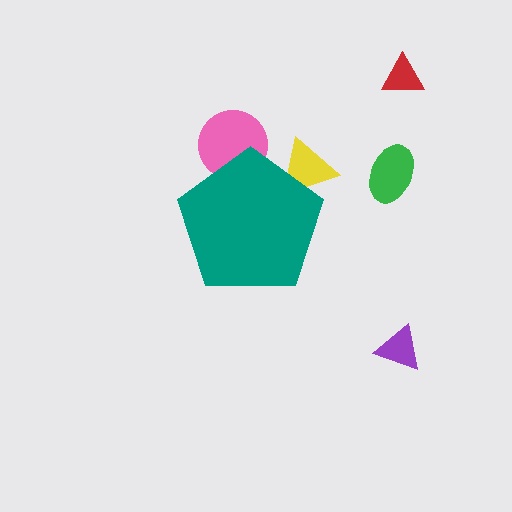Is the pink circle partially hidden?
Yes, the pink circle is partially hidden behind the teal pentagon.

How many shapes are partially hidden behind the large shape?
2 shapes are partially hidden.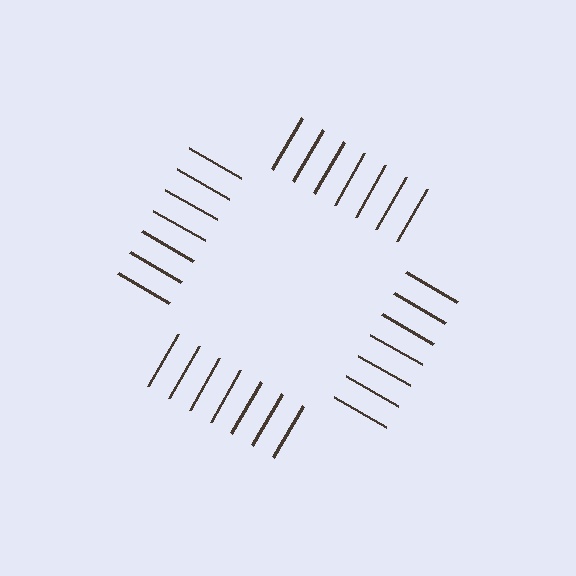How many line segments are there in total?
28 — 7 along each of the 4 edges.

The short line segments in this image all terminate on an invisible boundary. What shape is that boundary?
An illusory square — the line segments terminate on its edges but no continuous stroke is drawn.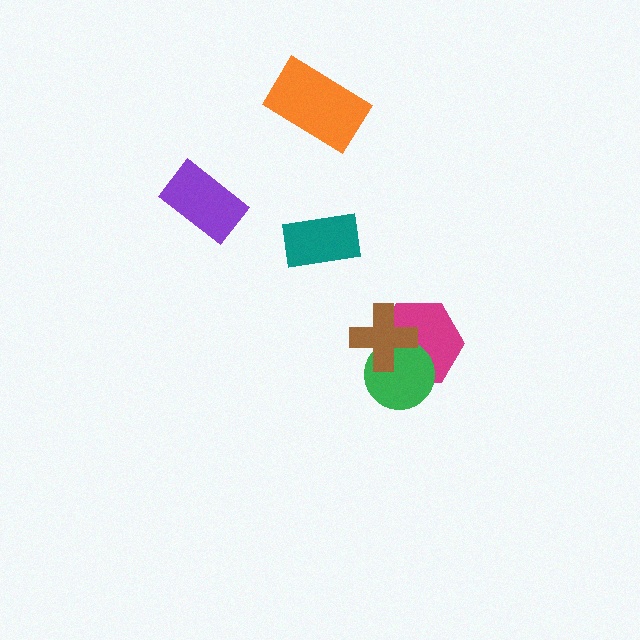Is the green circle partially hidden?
Yes, it is partially covered by another shape.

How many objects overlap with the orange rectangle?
0 objects overlap with the orange rectangle.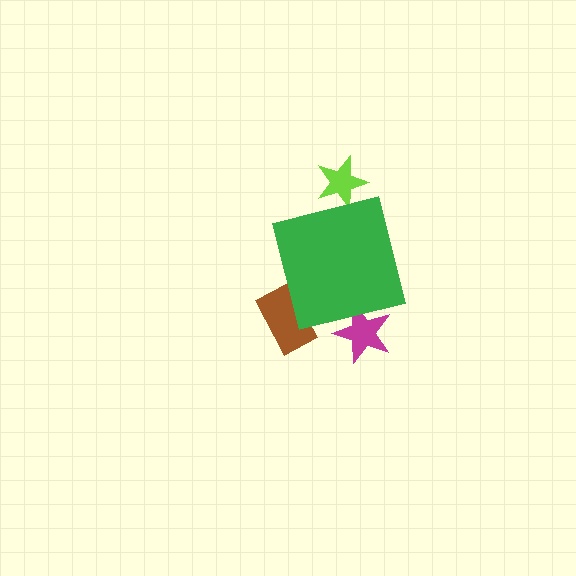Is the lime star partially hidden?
Yes, the lime star is partially hidden behind the green square.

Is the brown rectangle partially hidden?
Yes, the brown rectangle is partially hidden behind the green square.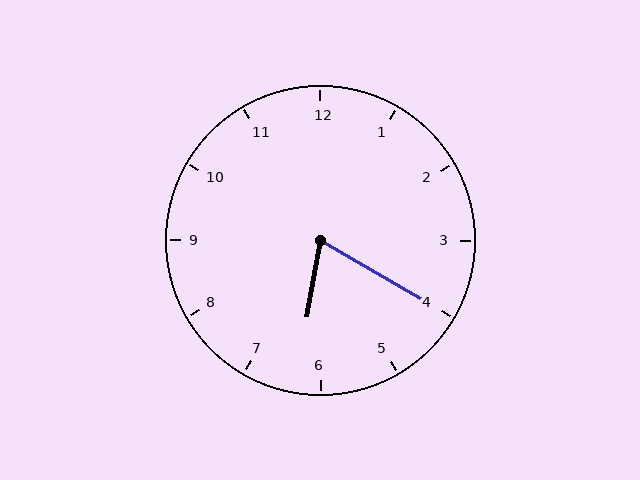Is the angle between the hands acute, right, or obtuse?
It is acute.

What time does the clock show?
6:20.